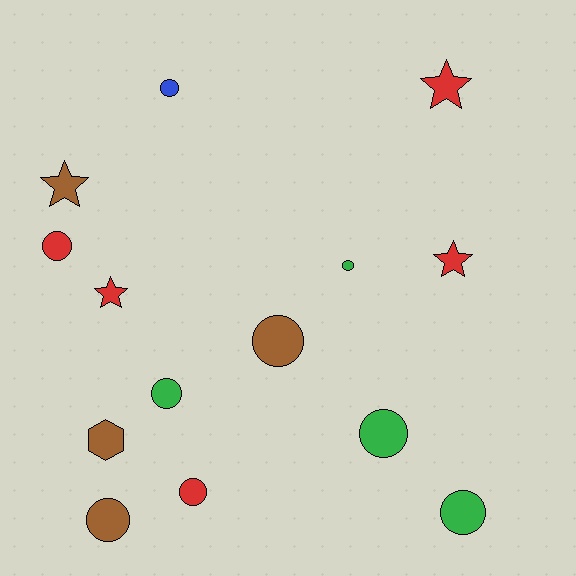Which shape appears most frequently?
Circle, with 9 objects.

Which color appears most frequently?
Red, with 5 objects.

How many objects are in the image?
There are 14 objects.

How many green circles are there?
There are 4 green circles.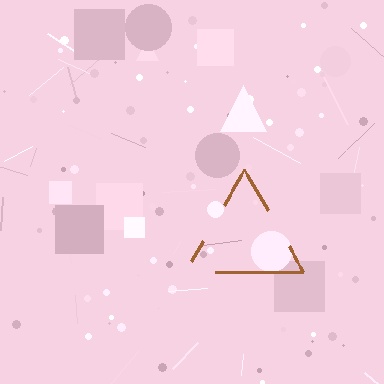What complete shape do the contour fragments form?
The contour fragments form a triangle.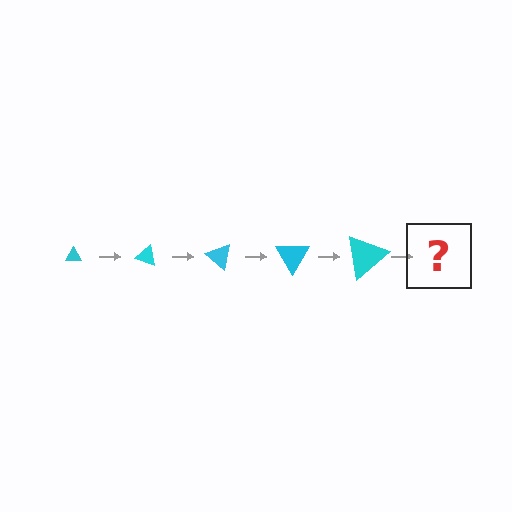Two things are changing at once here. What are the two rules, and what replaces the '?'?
The two rules are that the triangle grows larger each step and it rotates 20 degrees each step. The '?' should be a triangle, larger than the previous one and rotated 100 degrees from the start.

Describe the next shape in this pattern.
It should be a triangle, larger than the previous one and rotated 100 degrees from the start.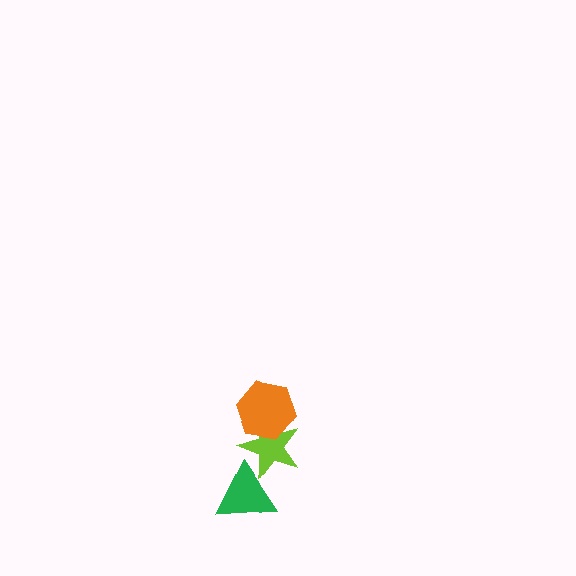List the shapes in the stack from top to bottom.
From top to bottom: the orange hexagon, the lime star, the green triangle.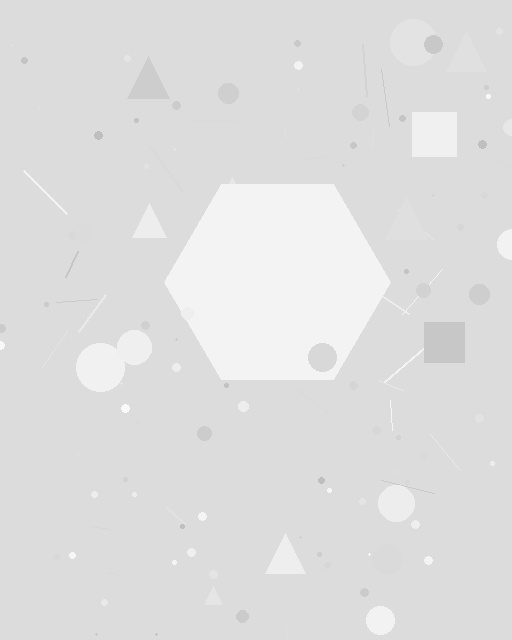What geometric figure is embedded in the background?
A hexagon is embedded in the background.